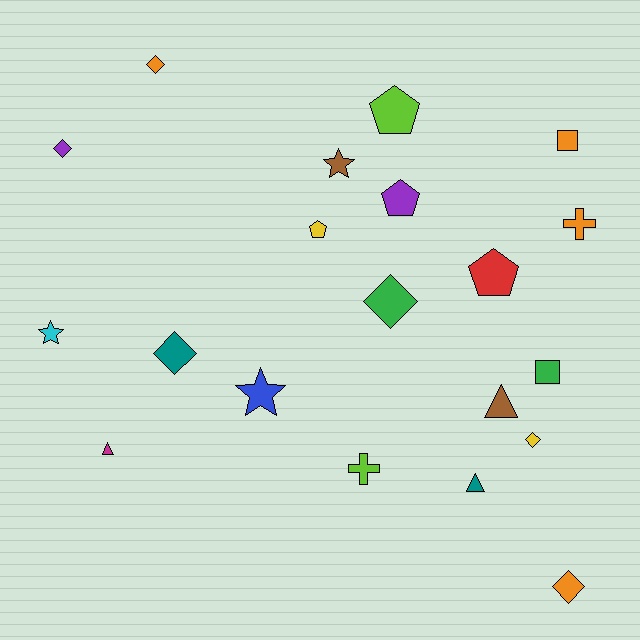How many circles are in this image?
There are no circles.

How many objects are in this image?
There are 20 objects.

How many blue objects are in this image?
There is 1 blue object.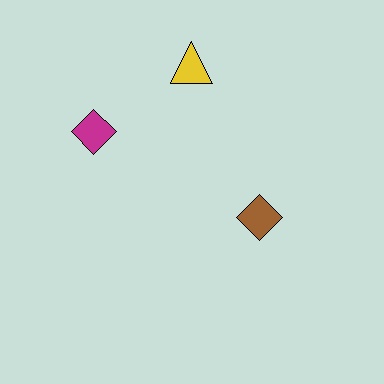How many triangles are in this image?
There is 1 triangle.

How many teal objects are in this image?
There are no teal objects.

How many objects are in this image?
There are 3 objects.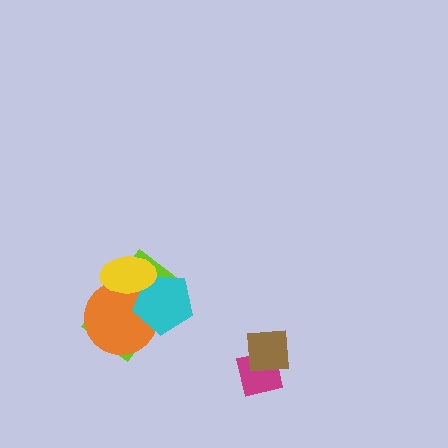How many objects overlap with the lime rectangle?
3 objects overlap with the lime rectangle.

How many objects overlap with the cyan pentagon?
3 objects overlap with the cyan pentagon.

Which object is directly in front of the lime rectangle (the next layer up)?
The orange circle is directly in front of the lime rectangle.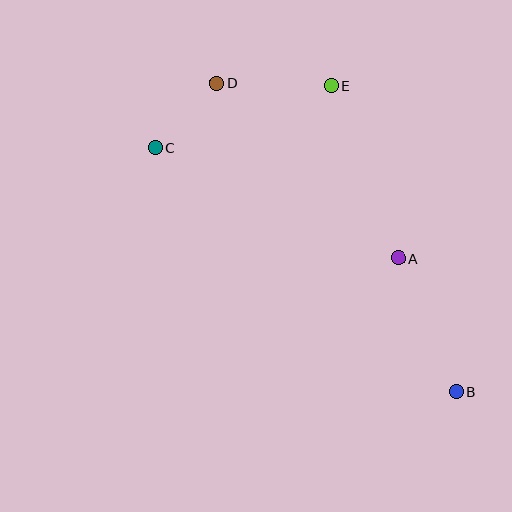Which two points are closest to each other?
Points C and D are closest to each other.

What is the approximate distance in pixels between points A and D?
The distance between A and D is approximately 252 pixels.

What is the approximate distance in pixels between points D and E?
The distance between D and E is approximately 115 pixels.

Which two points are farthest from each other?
Points B and D are farthest from each other.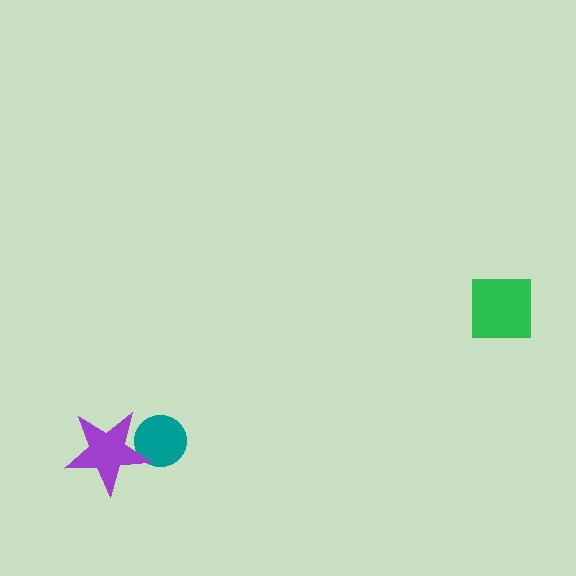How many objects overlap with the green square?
0 objects overlap with the green square.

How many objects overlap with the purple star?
1 object overlaps with the purple star.